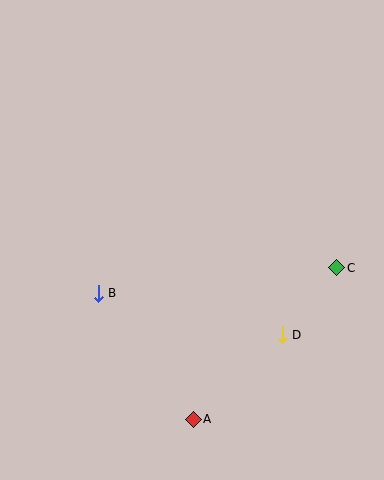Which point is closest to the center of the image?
Point B at (98, 293) is closest to the center.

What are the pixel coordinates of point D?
Point D is at (282, 335).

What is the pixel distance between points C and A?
The distance between C and A is 209 pixels.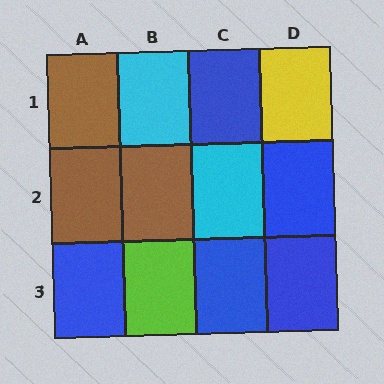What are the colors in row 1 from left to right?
Brown, cyan, blue, yellow.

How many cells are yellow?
1 cell is yellow.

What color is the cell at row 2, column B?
Brown.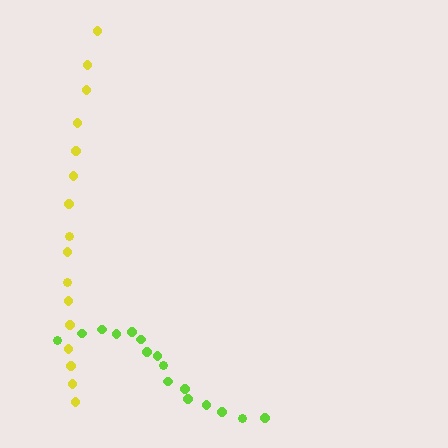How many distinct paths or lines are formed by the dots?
There are 2 distinct paths.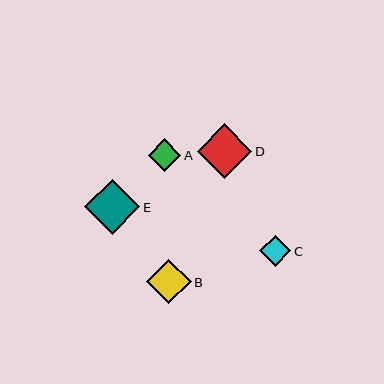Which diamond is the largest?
Diamond E is the largest with a size of approximately 55 pixels.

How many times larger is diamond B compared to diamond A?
Diamond B is approximately 1.3 times the size of diamond A.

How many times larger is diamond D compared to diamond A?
Diamond D is approximately 1.7 times the size of diamond A.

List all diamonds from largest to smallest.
From largest to smallest: E, D, B, A, C.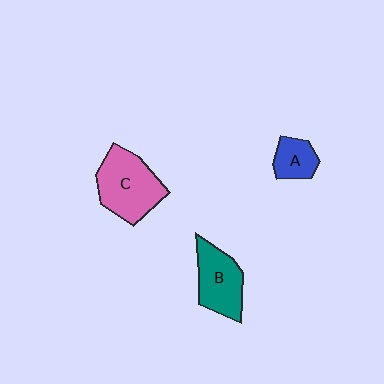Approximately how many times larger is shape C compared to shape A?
Approximately 2.3 times.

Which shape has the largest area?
Shape C (pink).